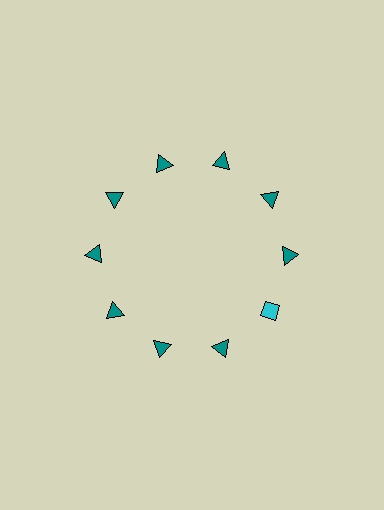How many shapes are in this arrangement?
There are 10 shapes arranged in a ring pattern.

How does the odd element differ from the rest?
It differs in both color (cyan instead of teal) and shape (diamond instead of triangle).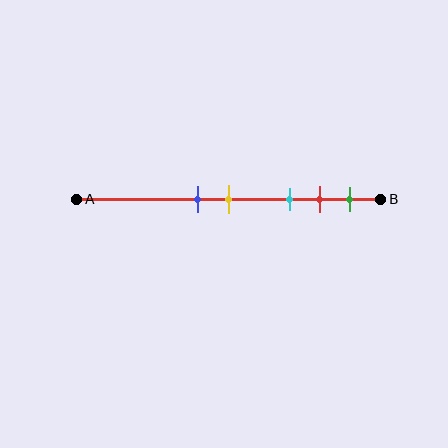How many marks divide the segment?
There are 5 marks dividing the segment.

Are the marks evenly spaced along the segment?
No, the marks are not evenly spaced.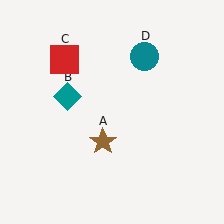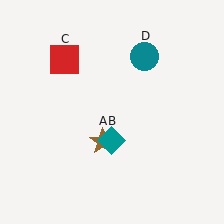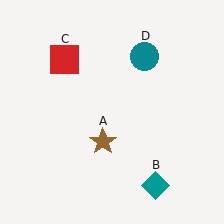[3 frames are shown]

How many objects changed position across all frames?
1 object changed position: teal diamond (object B).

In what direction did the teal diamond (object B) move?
The teal diamond (object B) moved down and to the right.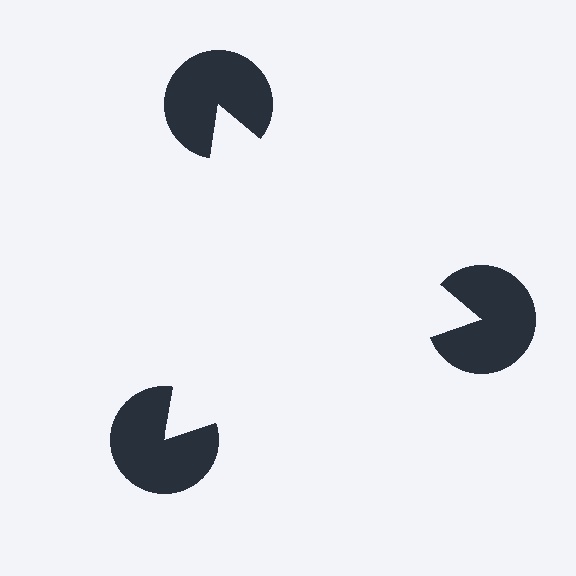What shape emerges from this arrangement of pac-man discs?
An illusory triangle — its edges are inferred from the aligned wedge cuts in the pac-man discs, not physically drawn.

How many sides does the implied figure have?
3 sides.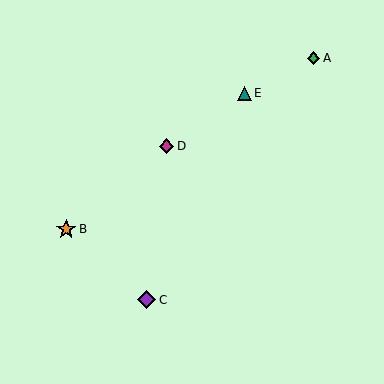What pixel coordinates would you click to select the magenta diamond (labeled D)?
Click at (166, 146) to select the magenta diamond D.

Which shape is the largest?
The orange star (labeled B) is the largest.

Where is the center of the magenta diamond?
The center of the magenta diamond is at (166, 146).